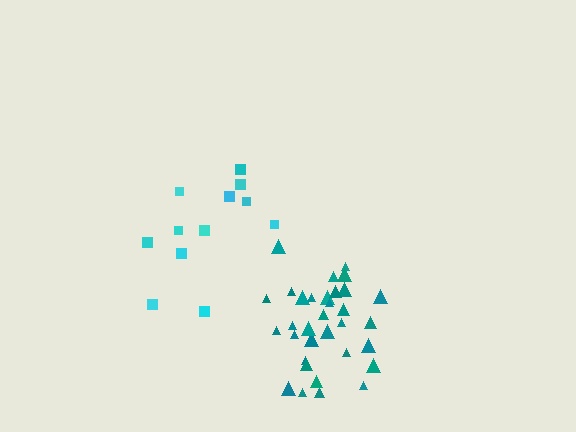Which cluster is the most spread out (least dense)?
Cyan.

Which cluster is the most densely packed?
Teal.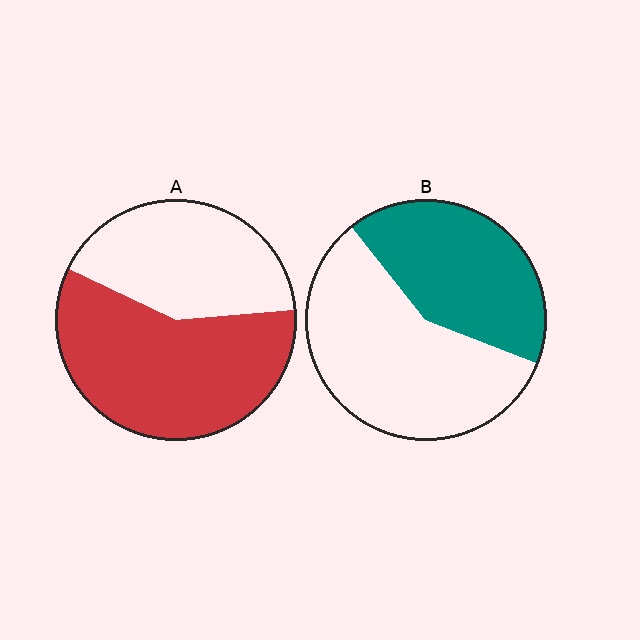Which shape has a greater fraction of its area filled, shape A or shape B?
Shape A.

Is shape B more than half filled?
No.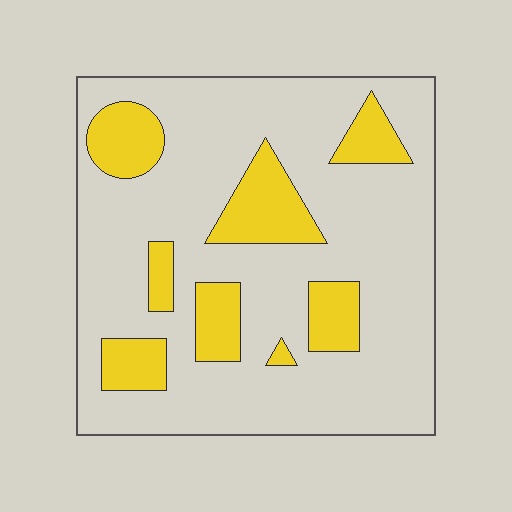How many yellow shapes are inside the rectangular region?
8.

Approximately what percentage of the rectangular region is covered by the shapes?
Approximately 20%.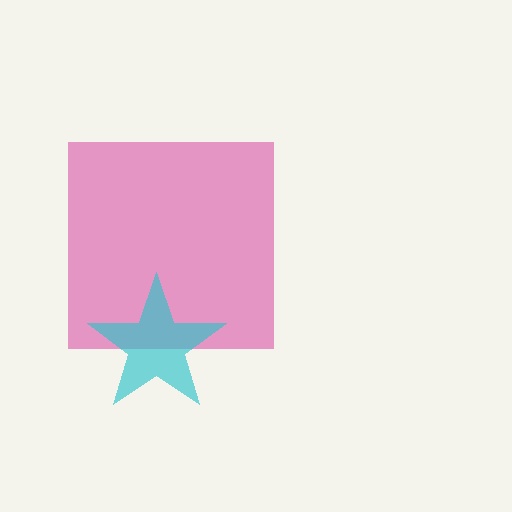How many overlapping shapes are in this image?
There are 2 overlapping shapes in the image.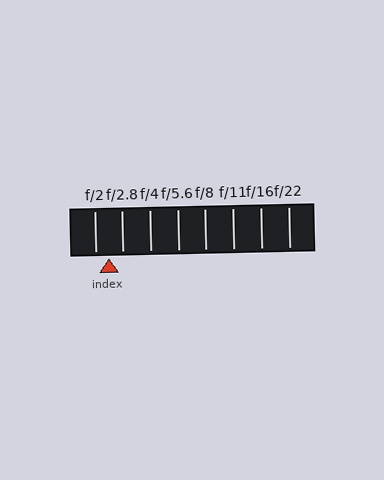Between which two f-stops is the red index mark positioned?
The index mark is between f/2 and f/2.8.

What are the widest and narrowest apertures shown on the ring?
The widest aperture shown is f/2 and the narrowest is f/22.